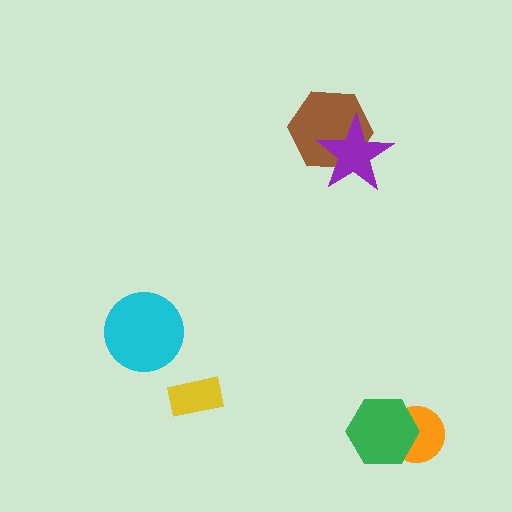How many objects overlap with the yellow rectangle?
0 objects overlap with the yellow rectangle.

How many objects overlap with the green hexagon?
1 object overlaps with the green hexagon.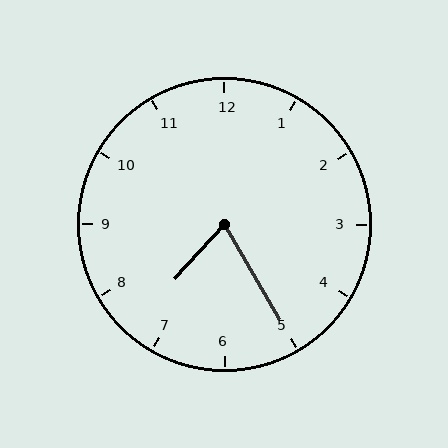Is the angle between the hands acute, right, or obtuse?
It is acute.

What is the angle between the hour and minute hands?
Approximately 72 degrees.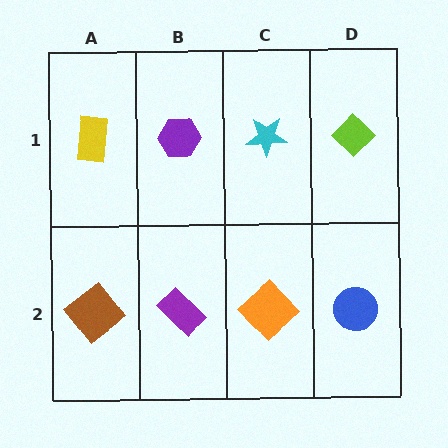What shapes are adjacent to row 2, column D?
A lime diamond (row 1, column D), an orange diamond (row 2, column C).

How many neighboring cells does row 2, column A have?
2.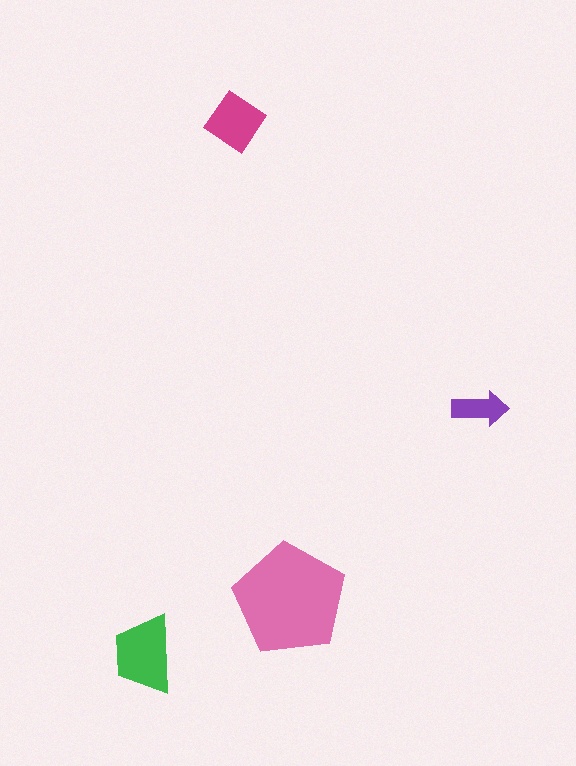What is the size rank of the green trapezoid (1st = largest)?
2nd.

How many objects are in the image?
There are 4 objects in the image.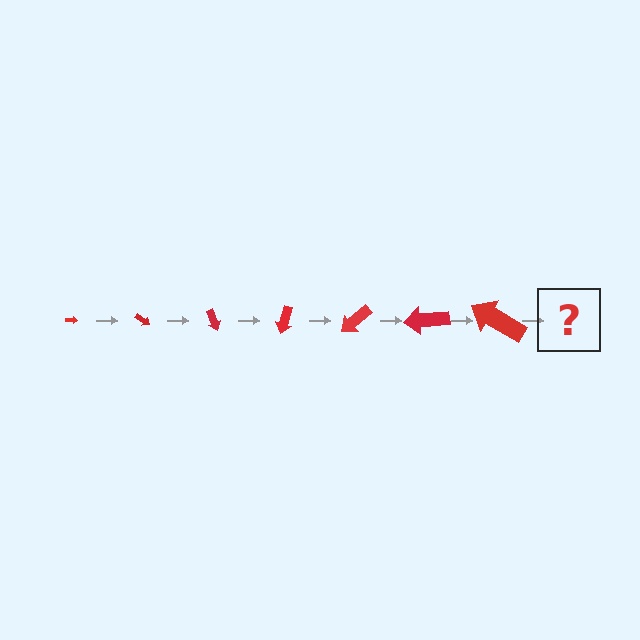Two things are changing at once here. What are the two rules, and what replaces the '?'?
The two rules are that the arrow grows larger each step and it rotates 35 degrees each step. The '?' should be an arrow, larger than the previous one and rotated 245 degrees from the start.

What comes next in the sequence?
The next element should be an arrow, larger than the previous one and rotated 245 degrees from the start.